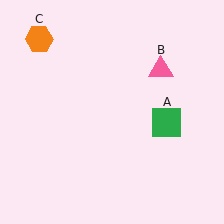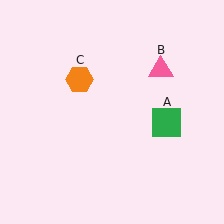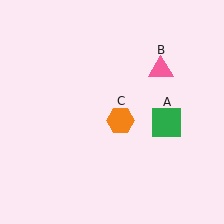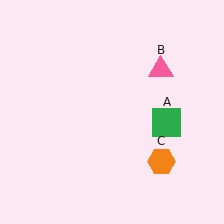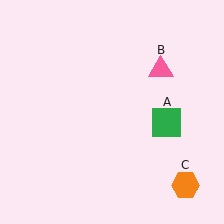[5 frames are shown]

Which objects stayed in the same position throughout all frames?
Green square (object A) and pink triangle (object B) remained stationary.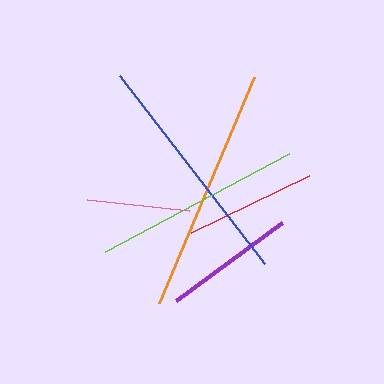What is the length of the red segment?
The red segment is approximately 131 pixels long.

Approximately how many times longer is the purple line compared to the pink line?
The purple line is approximately 1.3 times the length of the pink line.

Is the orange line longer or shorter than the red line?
The orange line is longer than the red line.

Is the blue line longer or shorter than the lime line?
The blue line is longer than the lime line.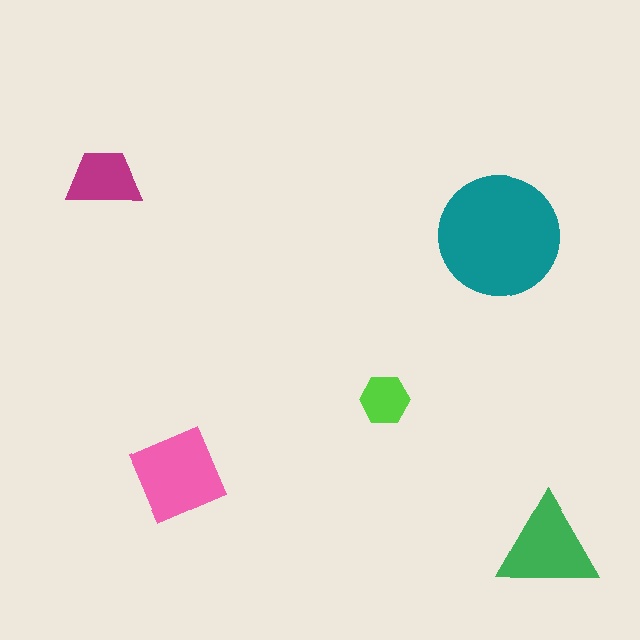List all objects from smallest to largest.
The lime hexagon, the magenta trapezoid, the green triangle, the pink square, the teal circle.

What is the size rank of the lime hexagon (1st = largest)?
5th.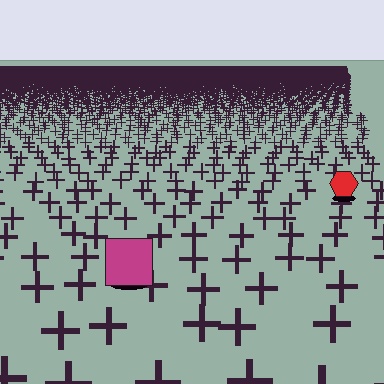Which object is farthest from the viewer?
The red hexagon is farthest from the viewer. It appears smaller and the ground texture around it is denser.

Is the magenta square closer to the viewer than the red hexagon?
Yes. The magenta square is closer — you can tell from the texture gradient: the ground texture is coarser near it.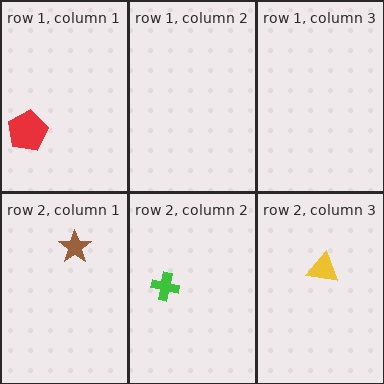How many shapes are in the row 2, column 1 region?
1.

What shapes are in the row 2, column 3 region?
The yellow triangle.